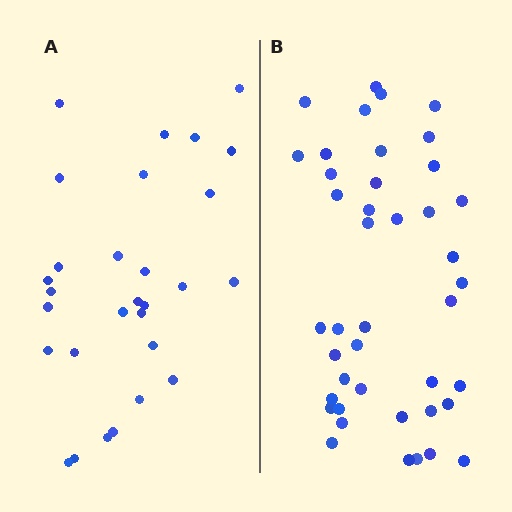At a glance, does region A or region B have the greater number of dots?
Region B (the right region) has more dots.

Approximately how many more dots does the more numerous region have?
Region B has approximately 15 more dots than region A.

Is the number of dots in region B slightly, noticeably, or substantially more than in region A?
Region B has noticeably more, but not dramatically so. The ratio is roughly 1.4 to 1.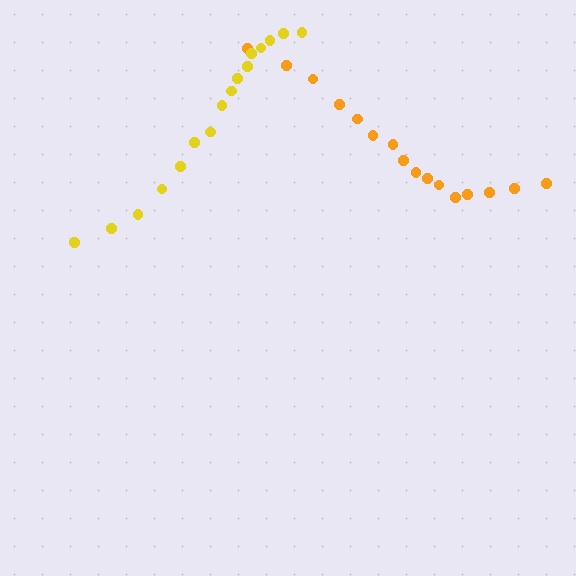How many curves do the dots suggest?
There are 2 distinct paths.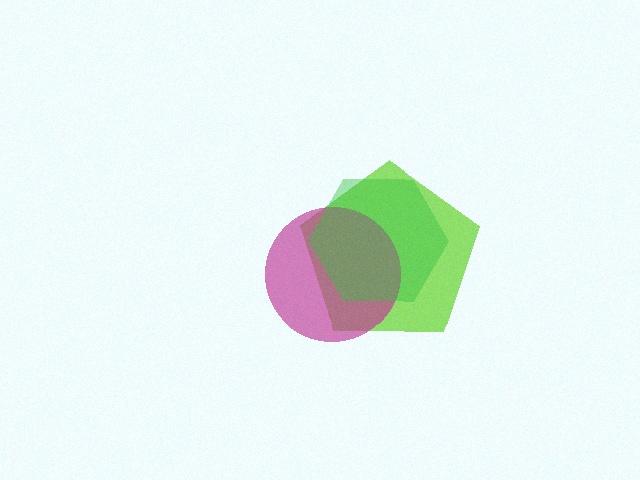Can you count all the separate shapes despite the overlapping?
Yes, there are 3 separate shapes.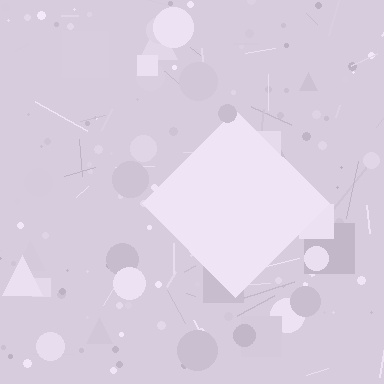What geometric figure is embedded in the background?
A diamond is embedded in the background.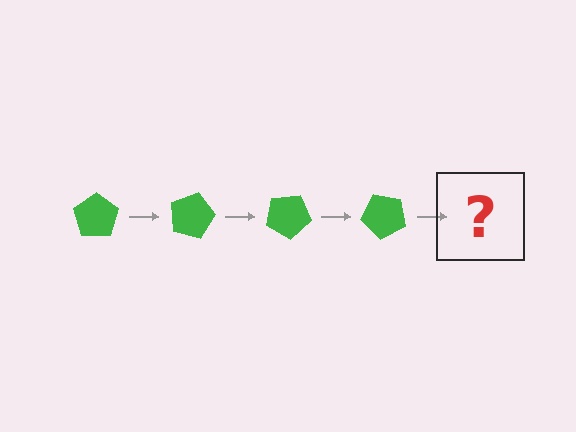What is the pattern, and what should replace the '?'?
The pattern is that the pentagon rotates 15 degrees each step. The '?' should be a green pentagon rotated 60 degrees.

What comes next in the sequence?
The next element should be a green pentagon rotated 60 degrees.